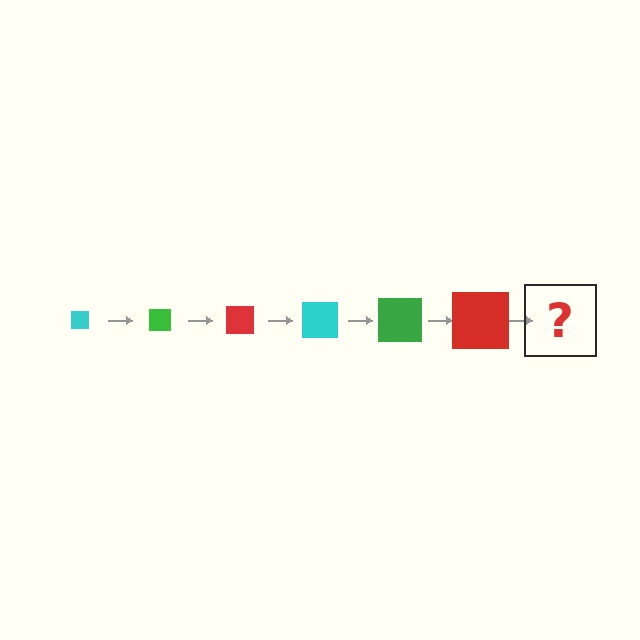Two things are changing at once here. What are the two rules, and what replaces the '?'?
The two rules are that the square grows larger each step and the color cycles through cyan, green, and red. The '?' should be a cyan square, larger than the previous one.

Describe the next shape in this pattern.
It should be a cyan square, larger than the previous one.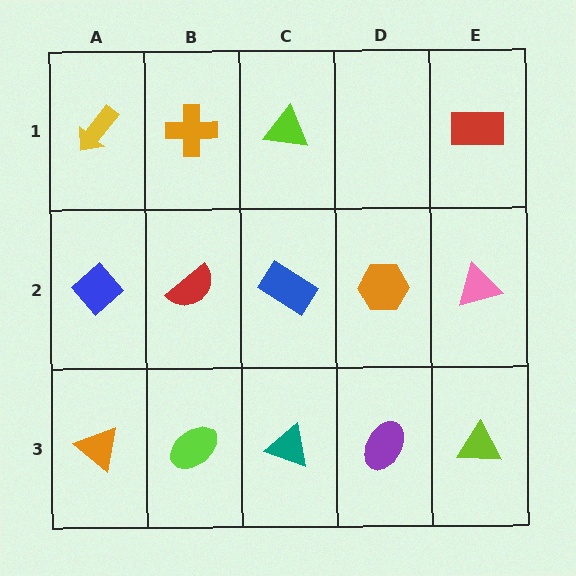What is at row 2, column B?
A red semicircle.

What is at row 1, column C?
A lime triangle.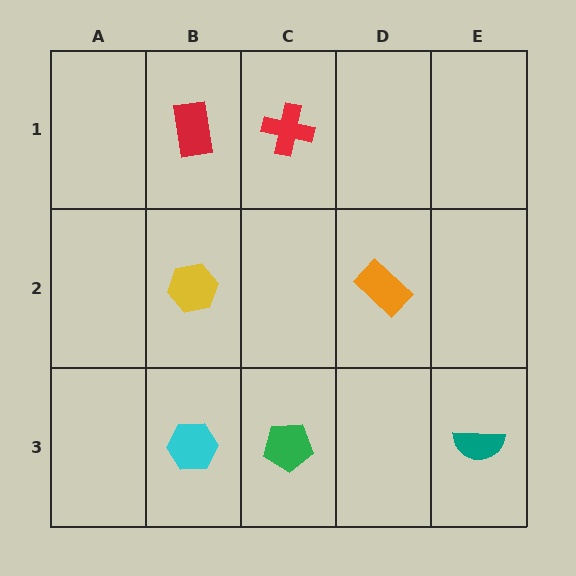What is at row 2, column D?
An orange rectangle.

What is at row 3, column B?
A cyan hexagon.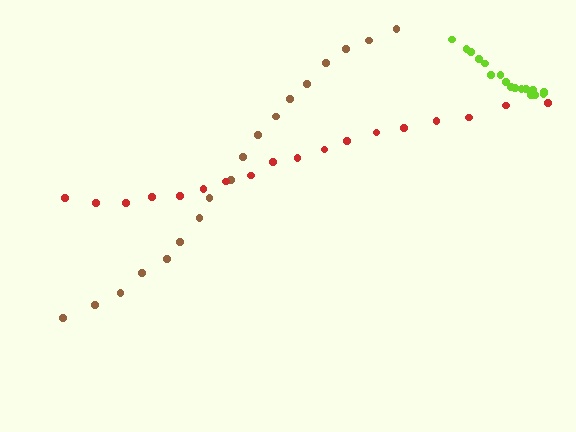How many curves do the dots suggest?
There are 3 distinct paths.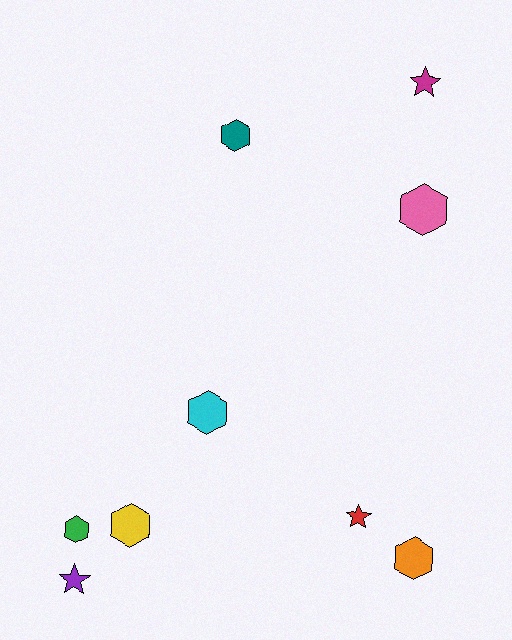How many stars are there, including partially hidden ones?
There are 3 stars.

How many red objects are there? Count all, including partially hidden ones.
There is 1 red object.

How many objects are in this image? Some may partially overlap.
There are 9 objects.